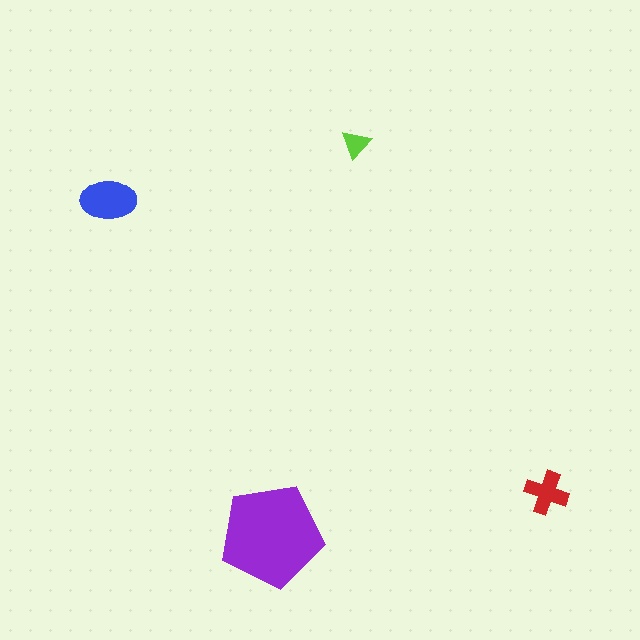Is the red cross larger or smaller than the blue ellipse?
Smaller.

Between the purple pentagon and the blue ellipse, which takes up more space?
The purple pentagon.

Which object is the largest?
The purple pentagon.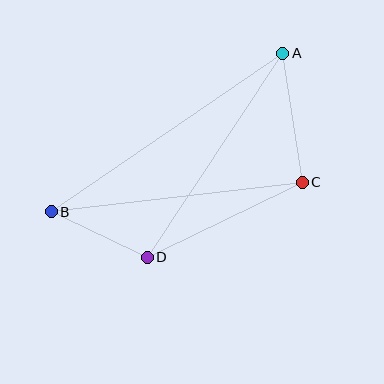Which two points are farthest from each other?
Points A and B are farthest from each other.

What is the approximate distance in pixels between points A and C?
The distance between A and C is approximately 131 pixels.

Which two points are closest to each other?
Points B and D are closest to each other.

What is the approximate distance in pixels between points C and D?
The distance between C and D is approximately 172 pixels.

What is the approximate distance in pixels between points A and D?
The distance between A and D is approximately 245 pixels.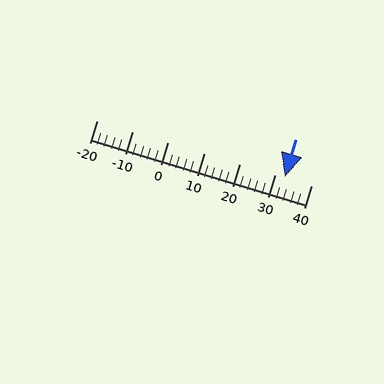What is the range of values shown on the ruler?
The ruler shows values from -20 to 40.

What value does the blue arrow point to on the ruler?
The blue arrow points to approximately 32.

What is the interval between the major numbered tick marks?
The major tick marks are spaced 10 units apart.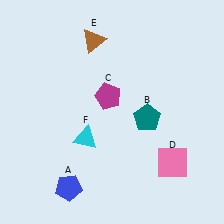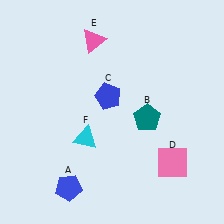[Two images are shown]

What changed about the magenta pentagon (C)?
In Image 1, C is magenta. In Image 2, it changed to blue.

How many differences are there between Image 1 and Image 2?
There are 2 differences between the two images.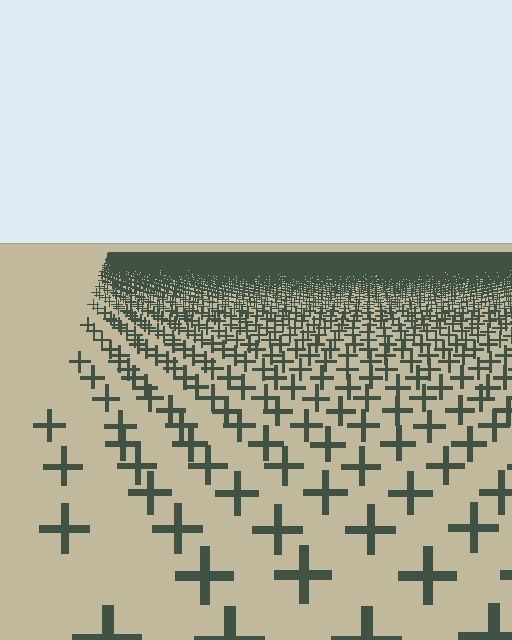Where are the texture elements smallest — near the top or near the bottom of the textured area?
Near the top.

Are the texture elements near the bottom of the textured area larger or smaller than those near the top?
Larger. Near the bottom, elements are closer to the viewer and appear at a bigger on-screen size.